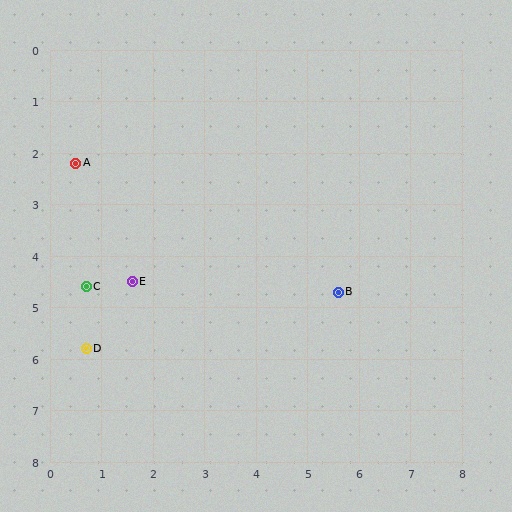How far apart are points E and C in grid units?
Points E and C are about 0.9 grid units apart.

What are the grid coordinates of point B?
Point B is at approximately (5.6, 4.7).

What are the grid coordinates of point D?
Point D is at approximately (0.7, 5.8).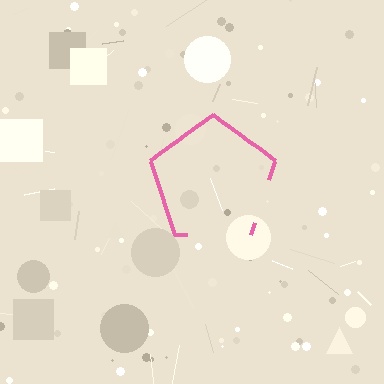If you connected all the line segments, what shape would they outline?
They would outline a pentagon.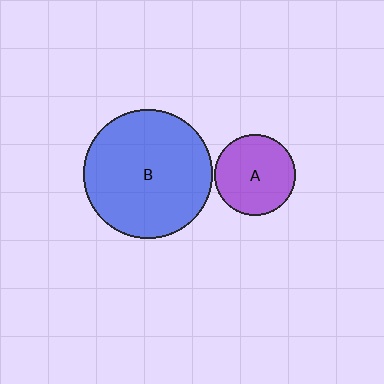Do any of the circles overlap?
No, none of the circles overlap.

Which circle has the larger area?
Circle B (blue).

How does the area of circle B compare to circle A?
Approximately 2.5 times.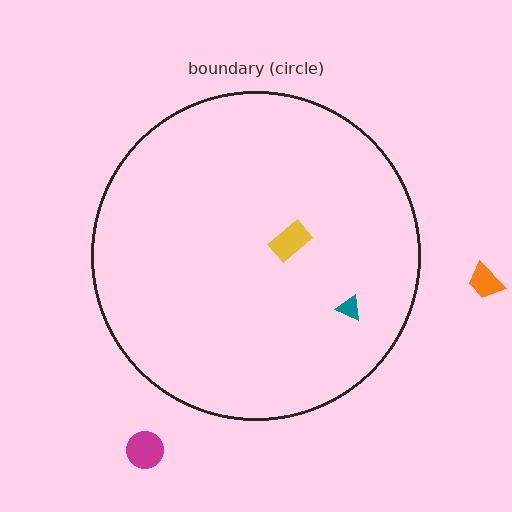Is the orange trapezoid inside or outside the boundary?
Outside.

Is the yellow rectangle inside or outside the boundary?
Inside.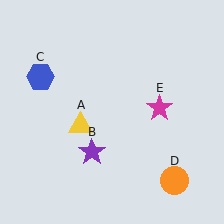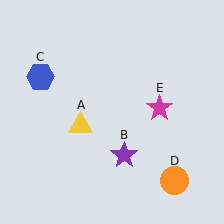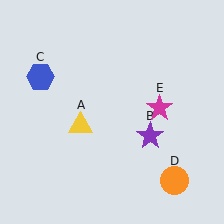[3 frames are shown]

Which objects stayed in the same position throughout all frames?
Yellow triangle (object A) and blue hexagon (object C) and orange circle (object D) and magenta star (object E) remained stationary.